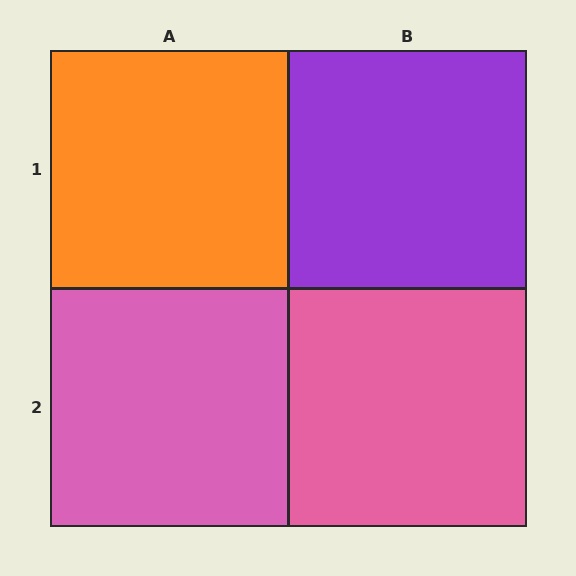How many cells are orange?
1 cell is orange.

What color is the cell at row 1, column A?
Orange.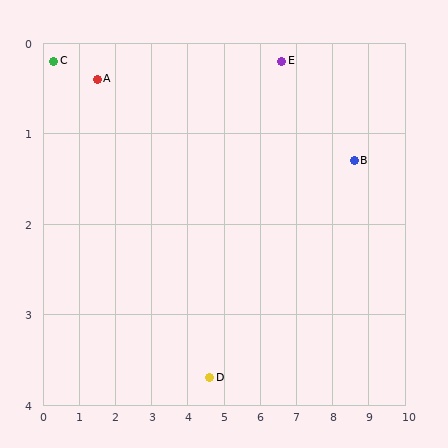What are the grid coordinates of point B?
Point B is at approximately (8.6, 1.3).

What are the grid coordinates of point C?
Point C is at approximately (0.3, 0.2).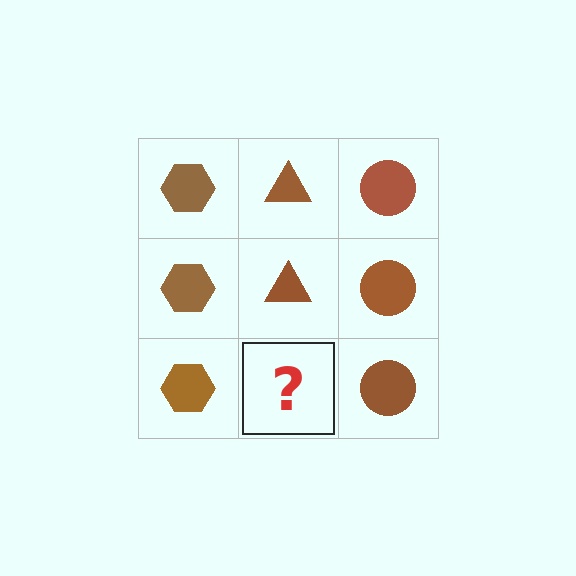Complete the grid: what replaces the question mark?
The question mark should be replaced with a brown triangle.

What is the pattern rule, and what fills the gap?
The rule is that each column has a consistent shape. The gap should be filled with a brown triangle.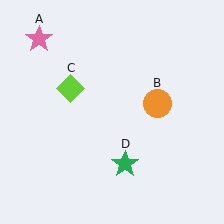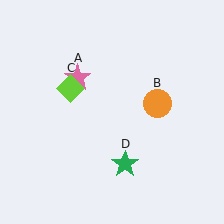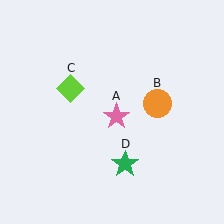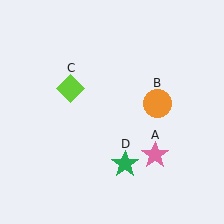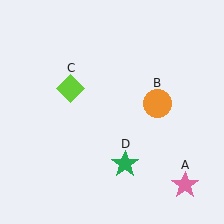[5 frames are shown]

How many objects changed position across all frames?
1 object changed position: pink star (object A).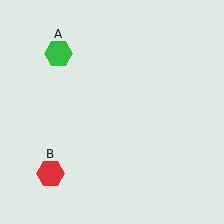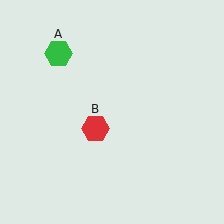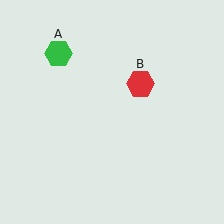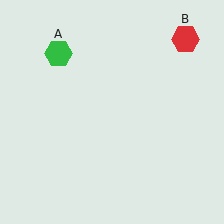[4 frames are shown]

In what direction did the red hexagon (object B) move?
The red hexagon (object B) moved up and to the right.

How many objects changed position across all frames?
1 object changed position: red hexagon (object B).